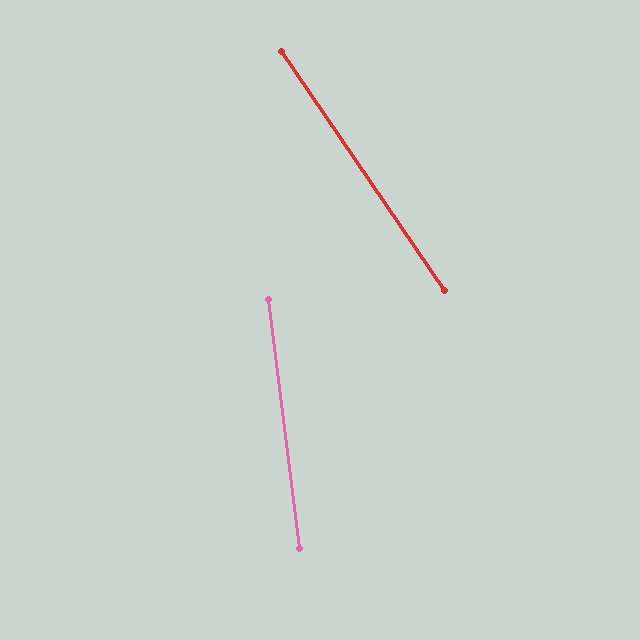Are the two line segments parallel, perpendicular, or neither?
Neither parallel nor perpendicular — they differ by about 27°.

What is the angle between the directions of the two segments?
Approximately 27 degrees.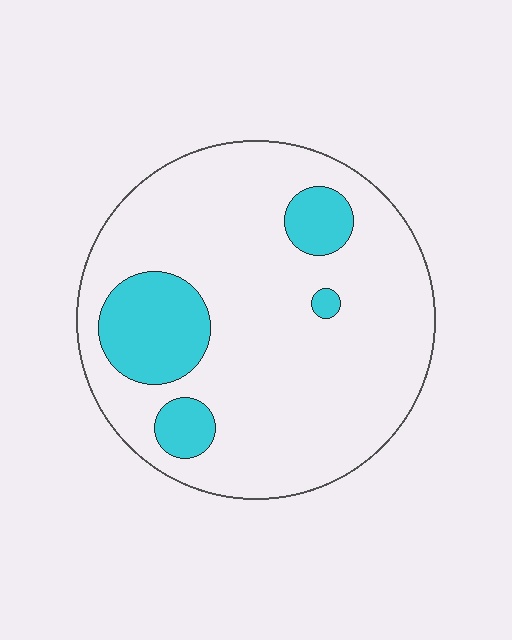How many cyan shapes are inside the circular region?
4.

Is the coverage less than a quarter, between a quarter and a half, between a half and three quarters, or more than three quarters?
Less than a quarter.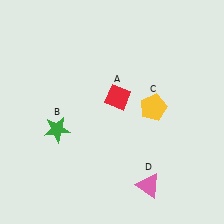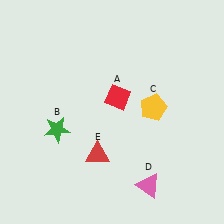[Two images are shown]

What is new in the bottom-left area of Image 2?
A red triangle (E) was added in the bottom-left area of Image 2.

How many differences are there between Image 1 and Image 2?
There is 1 difference between the two images.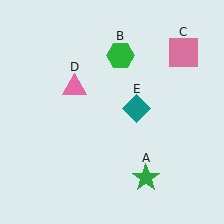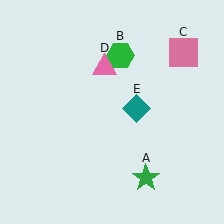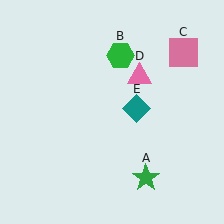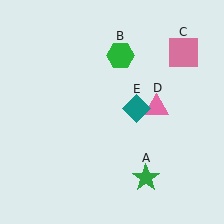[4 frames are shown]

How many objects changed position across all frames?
1 object changed position: pink triangle (object D).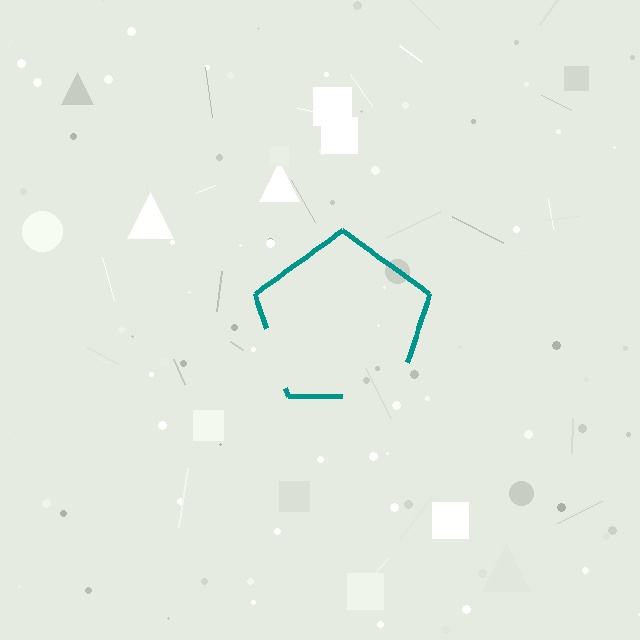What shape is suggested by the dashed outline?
The dashed outline suggests a pentagon.